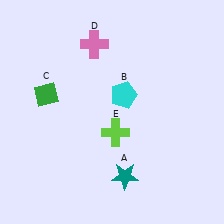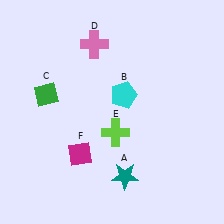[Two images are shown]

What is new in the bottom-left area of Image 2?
A magenta diamond (F) was added in the bottom-left area of Image 2.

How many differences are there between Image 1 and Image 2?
There is 1 difference between the two images.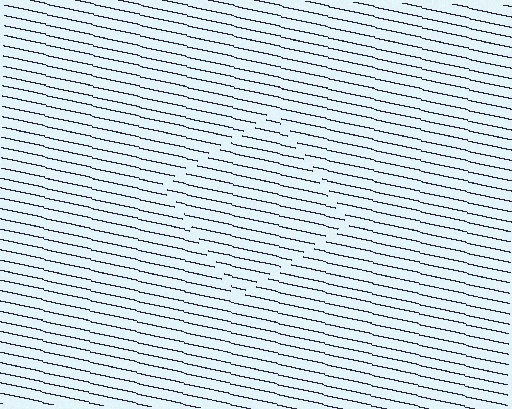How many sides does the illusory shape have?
4 sides — the line-ends trace a square.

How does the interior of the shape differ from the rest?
The interior of the shape contains the same grating, shifted by half a period — the contour is defined by the phase discontinuity where line-ends from the inner and outer gratings abut.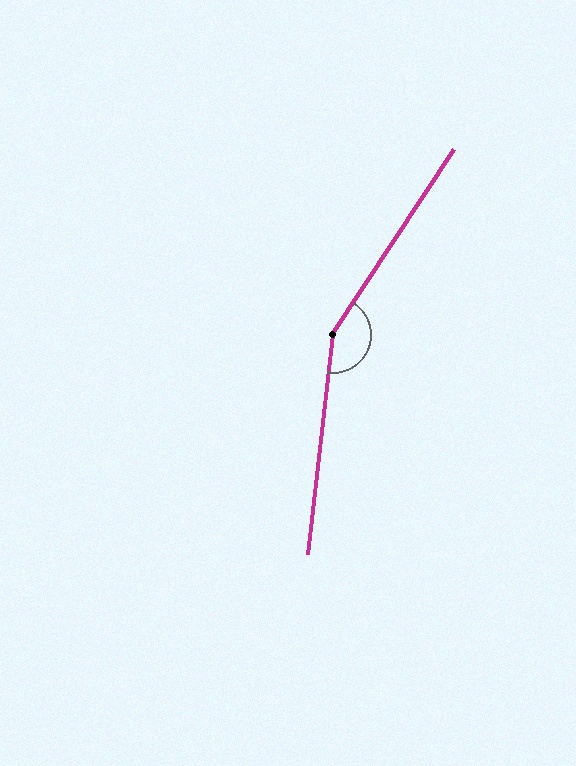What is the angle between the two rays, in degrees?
Approximately 153 degrees.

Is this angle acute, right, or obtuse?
It is obtuse.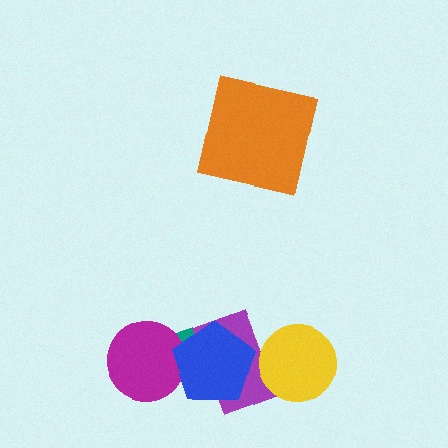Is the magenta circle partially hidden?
Yes, it is partially covered by another shape.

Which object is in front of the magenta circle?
The blue pentagon is in front of the magenta circle.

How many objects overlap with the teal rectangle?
3 objects overlap with the teal rectangle.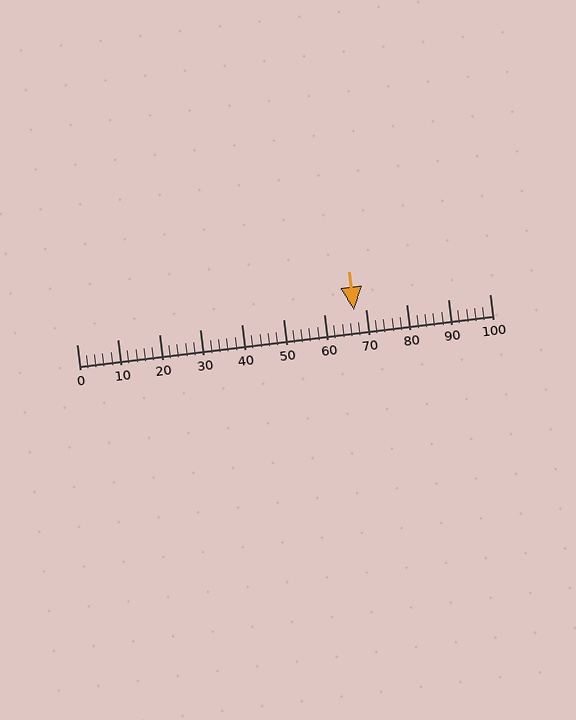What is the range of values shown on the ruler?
The ruler shows values from 0 to 100.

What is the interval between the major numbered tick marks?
The major tick marks are spaced 10 units apart.